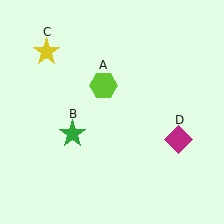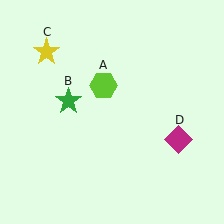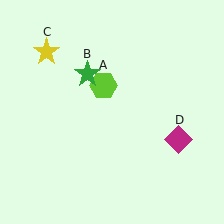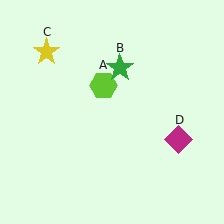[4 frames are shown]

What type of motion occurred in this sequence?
The green star (object B) rotated clockwise around the center of the scene.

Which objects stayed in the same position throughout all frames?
Lime hexagon (object A) and yellow star (object C) and magenta diamond (object D) remained stationary.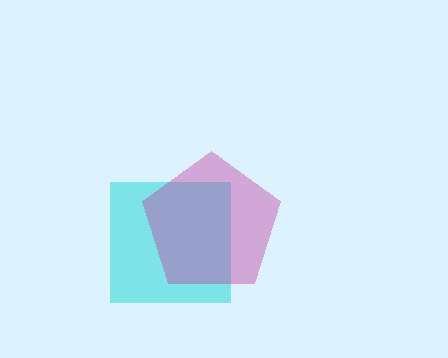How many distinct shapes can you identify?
There are 2 distinct shapes: a cyan square, a magenta pentagon.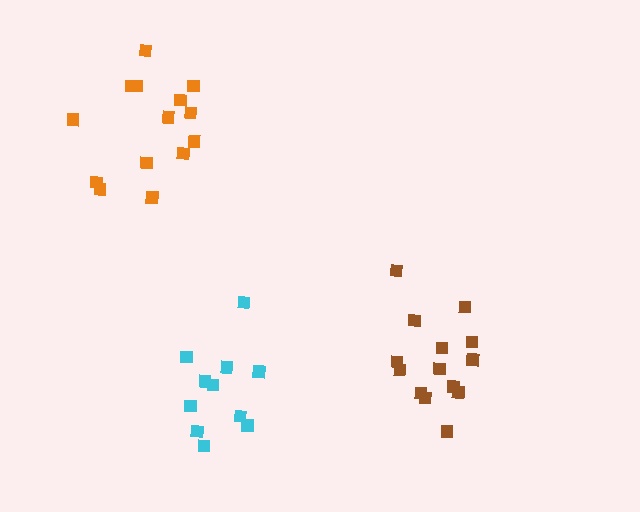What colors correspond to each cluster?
The clusters are colored: brown, cyan, orange.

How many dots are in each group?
Group 1: 14 dots, Group 2: 11 dots, Group 3: 14 dots (39 total).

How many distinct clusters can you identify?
There are 3 distinct clusters.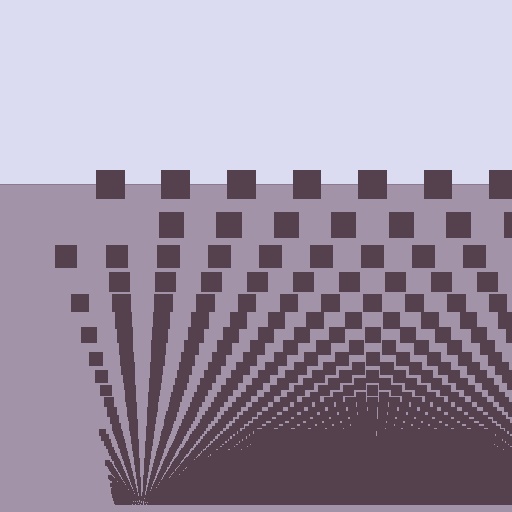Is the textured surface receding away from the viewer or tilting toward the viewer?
The surface appears to tilt toward the viewer. Texture elements get larger and sparser toward the top.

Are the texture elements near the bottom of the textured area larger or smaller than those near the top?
Smaller. The gradient is inverted — elements near the bottom are smaller and denser.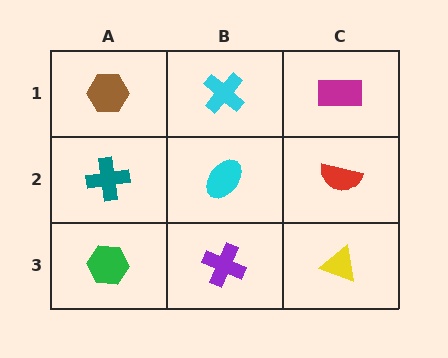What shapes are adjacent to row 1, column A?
A teal cross (row 2, column A), a cyan cross (row 1, column B).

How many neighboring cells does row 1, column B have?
3.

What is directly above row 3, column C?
A red semicircle.